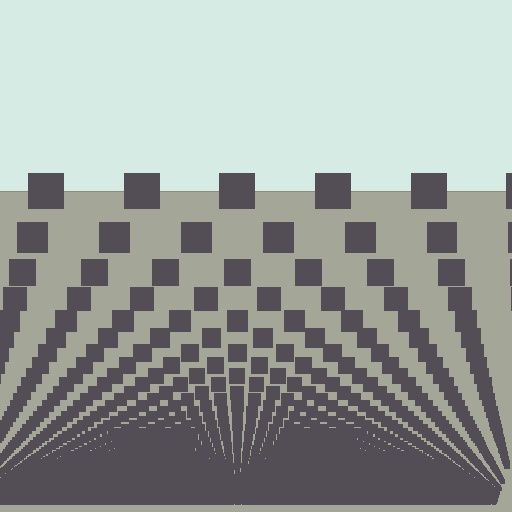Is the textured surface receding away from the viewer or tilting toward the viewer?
The surface appears to tilt toward the viewer. Texture elements get larger and sparser toward the top.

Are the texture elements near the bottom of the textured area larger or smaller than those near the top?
Smaller. The gradient is inverted — elements near the bottom are smaller and denser.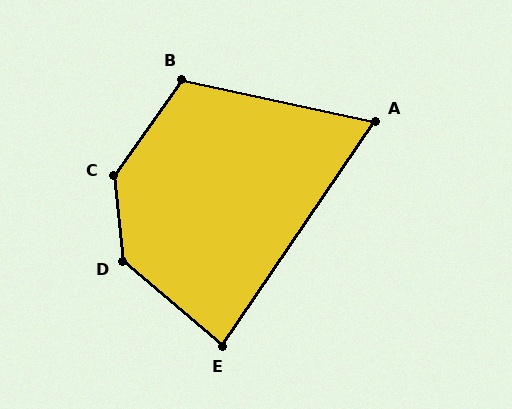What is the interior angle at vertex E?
Approximately 84 degrees (acute).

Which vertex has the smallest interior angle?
A, at approximately 68 degrees.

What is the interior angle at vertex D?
Approximately 136 degrees (obtuse).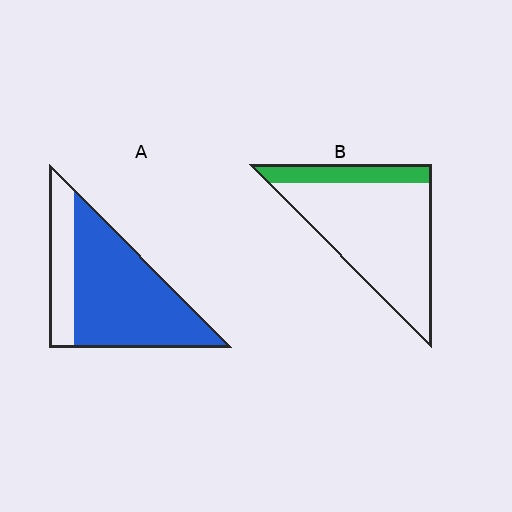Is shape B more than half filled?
No.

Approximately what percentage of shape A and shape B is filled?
A is approximately 75% and B is approximately 20%.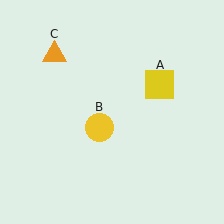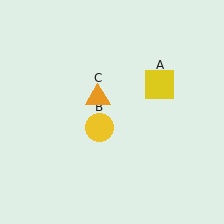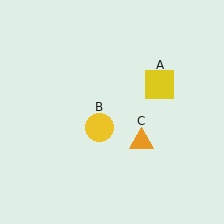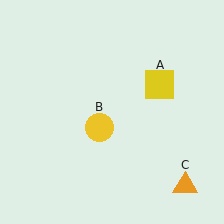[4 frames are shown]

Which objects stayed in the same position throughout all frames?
Yellow square (object A) and yellow circle (object B) remained stationary.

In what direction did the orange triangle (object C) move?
The orange triangle (object C) moved down and to the right.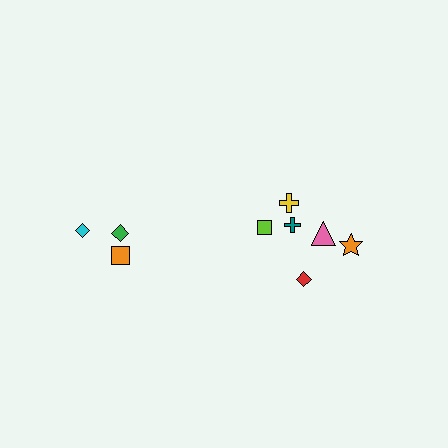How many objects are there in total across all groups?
There are 9 objects.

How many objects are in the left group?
There are 3 objects.